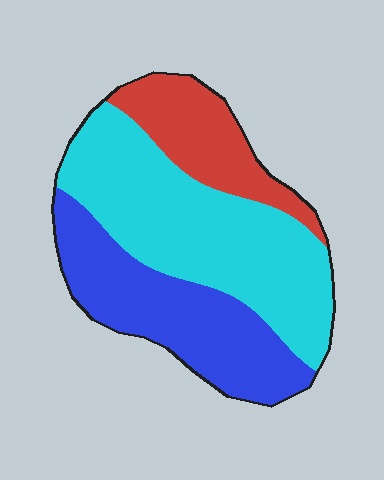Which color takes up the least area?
Red, at roughly 20%.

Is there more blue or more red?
Blue.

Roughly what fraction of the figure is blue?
Blue takes up about one third (1/3) of the figure.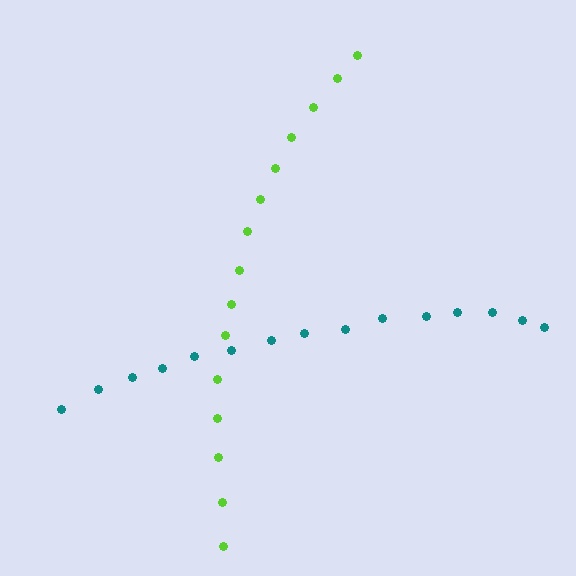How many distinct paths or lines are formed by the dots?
There are 2 distinct paths.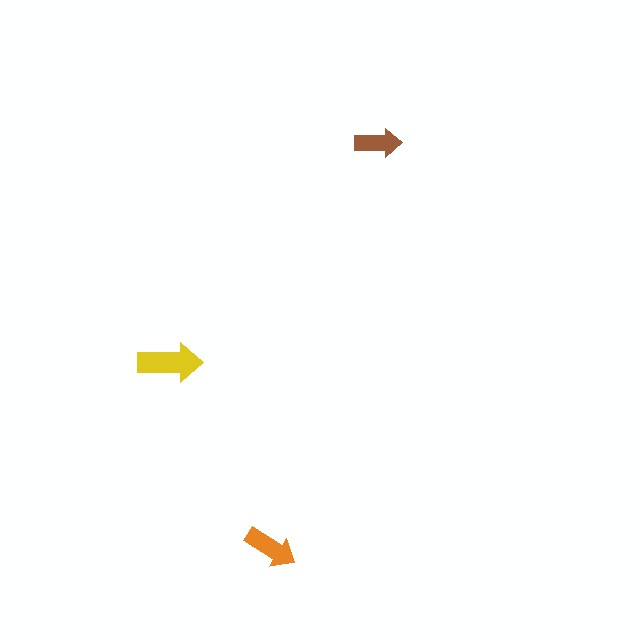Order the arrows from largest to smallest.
the yellow one, the orange one, the brown one.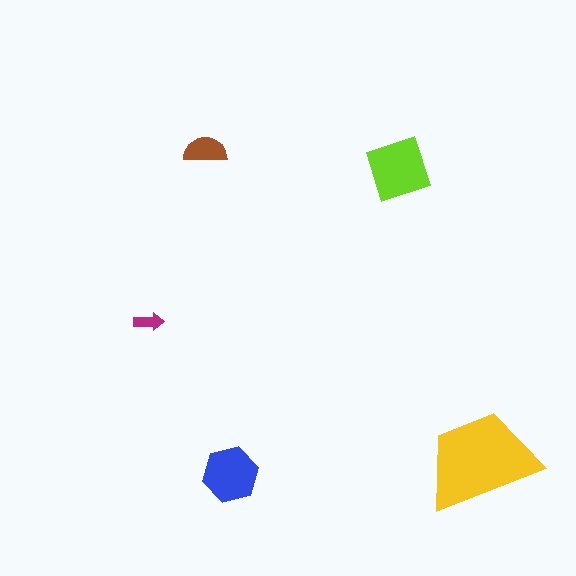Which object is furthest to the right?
The yellow trapezoid is rightmost.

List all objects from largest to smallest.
The yellow trapezoid, the lime diamond, the blue hexagon, the brown semicircle, the magenta arrow.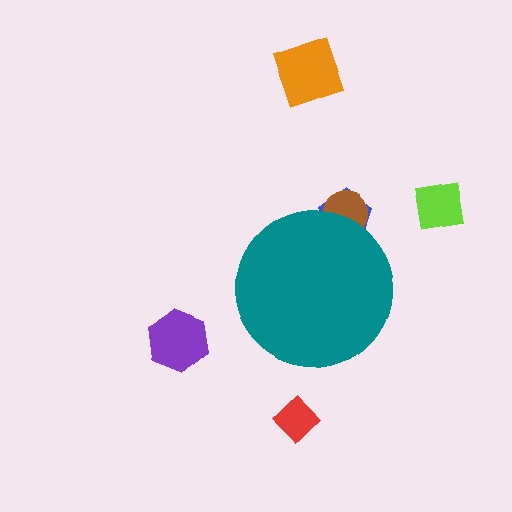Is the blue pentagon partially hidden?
Yes, the blue pentagon is partially hidden behind the teal circle.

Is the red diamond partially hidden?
No, the red diamond is fully visible.